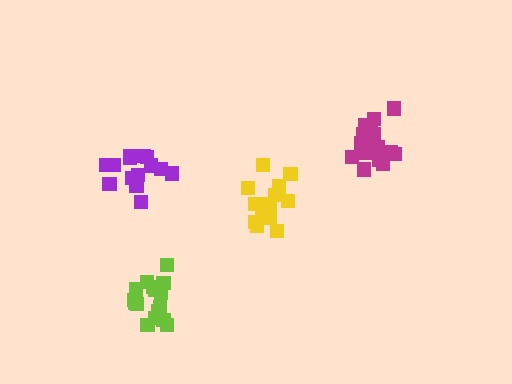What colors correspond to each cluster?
The clusters are colored: magenta, lime, purple, yellow.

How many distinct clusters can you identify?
There are 4 distinct clusters.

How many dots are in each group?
Group 1: 18 dots, Group 2: 18 dots, Group 3: 14 dots, Group 4: 16 dots (66 total).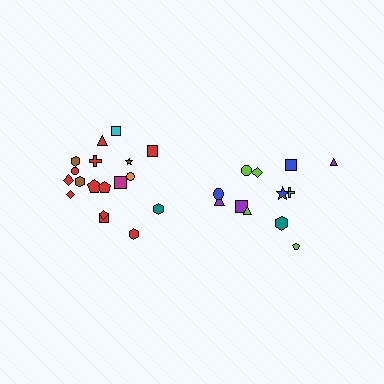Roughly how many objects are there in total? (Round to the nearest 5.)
Roughly 30 objects in total.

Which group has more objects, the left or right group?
The left group.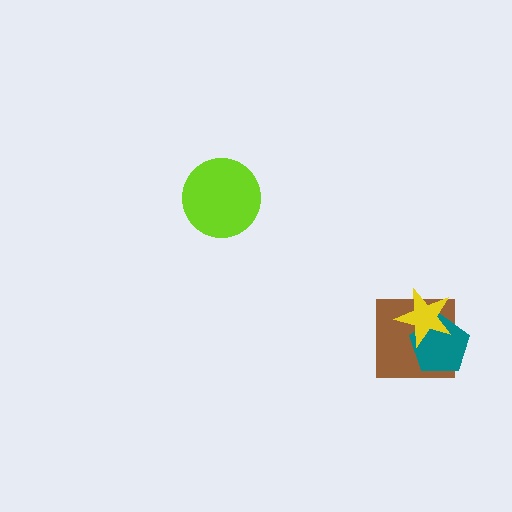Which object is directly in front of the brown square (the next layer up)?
The teal pentagon is directly in front of the brown square.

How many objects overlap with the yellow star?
2 objects overlap with the yellow star.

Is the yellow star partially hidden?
No, no other shape covers it.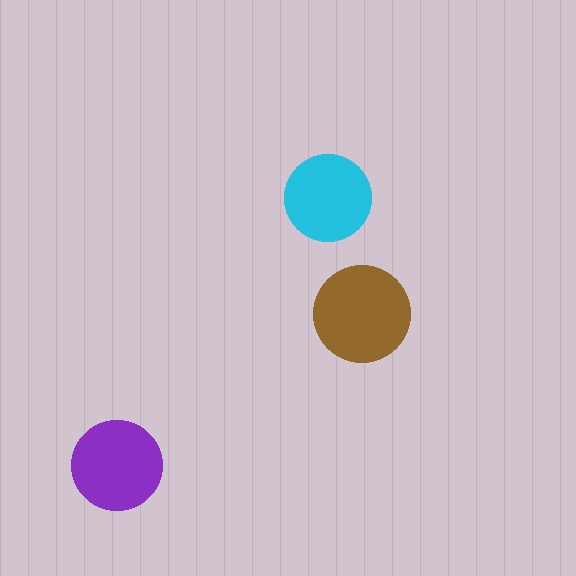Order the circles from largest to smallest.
the brown one, the purple one, the cyan one.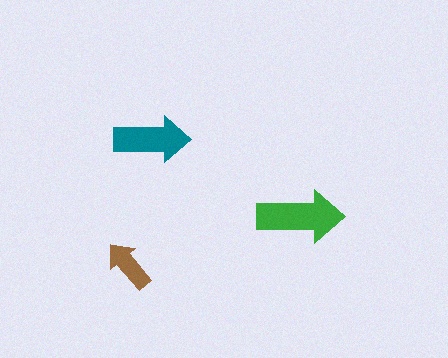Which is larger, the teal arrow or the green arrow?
The green one.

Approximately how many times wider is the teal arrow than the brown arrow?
About 1.5 times wider.